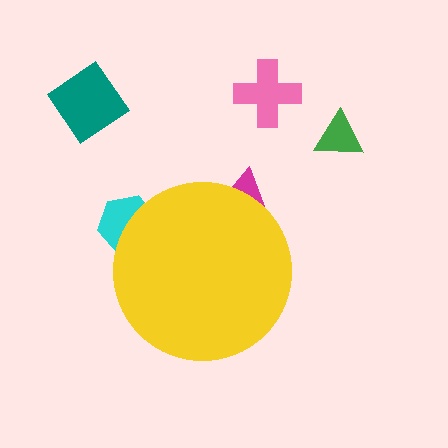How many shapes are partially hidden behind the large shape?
2 shapes are partially hidden.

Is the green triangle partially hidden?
No, the green triangle is fully visible.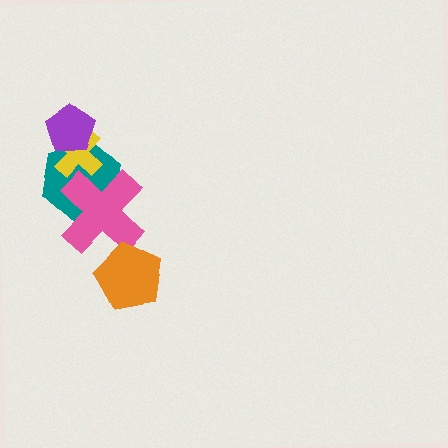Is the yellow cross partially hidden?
Yes, it is partially covered by another shape.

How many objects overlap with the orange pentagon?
1 object overlaps with the orange pentagon.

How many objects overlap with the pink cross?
2 objects overlap with the pink cross.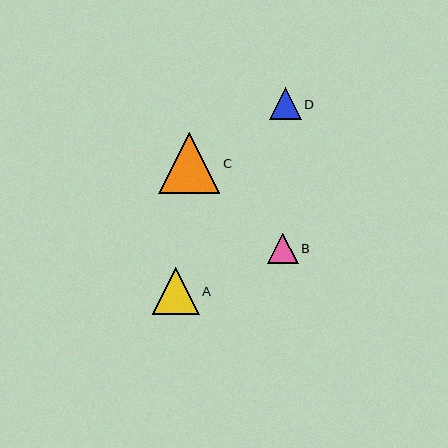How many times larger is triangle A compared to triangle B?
Triangle A is approximately 1.5 times the size of triangle B.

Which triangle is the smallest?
Triangle B is the smallest with a size of approximately 31 pixels.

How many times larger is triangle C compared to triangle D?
Triangle C is approximately 2.0 times the size of triangle D.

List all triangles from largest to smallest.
From largest to smallest: C, A, D, B.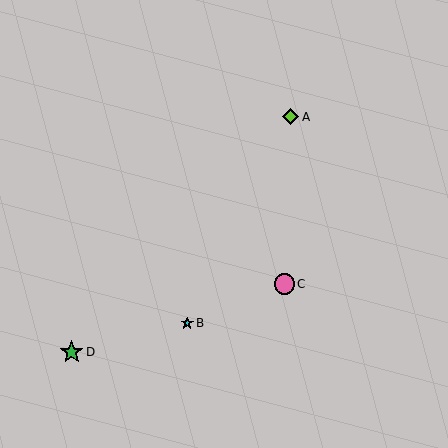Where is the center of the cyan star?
The center of the cyan star is at (187, 323).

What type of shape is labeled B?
Shape B is a cyan star.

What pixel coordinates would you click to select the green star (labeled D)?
Click at (72, 352) to select the green star D.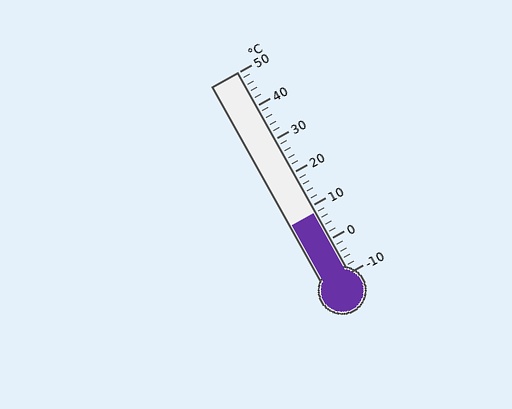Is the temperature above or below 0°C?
The temperature is above 0°C.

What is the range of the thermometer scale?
The thermometer scale ranges from -10°C to 50°C.